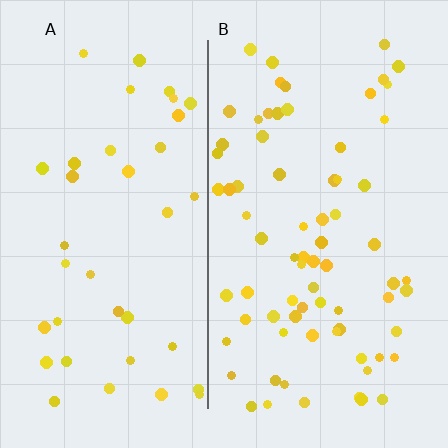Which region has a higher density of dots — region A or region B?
B (the right).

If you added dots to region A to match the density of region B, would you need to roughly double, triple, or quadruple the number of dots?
Approximately double.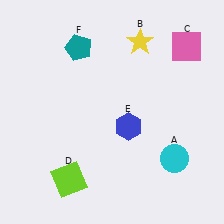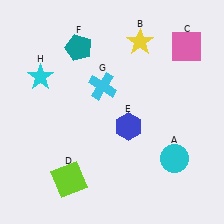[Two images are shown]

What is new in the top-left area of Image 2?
A cyan cross (G) was added in the top-left area of Image 2.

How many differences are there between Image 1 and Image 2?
There are 2 differences between the two images.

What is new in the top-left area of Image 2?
A cyan star (H) was added in the top-left area of Image 2.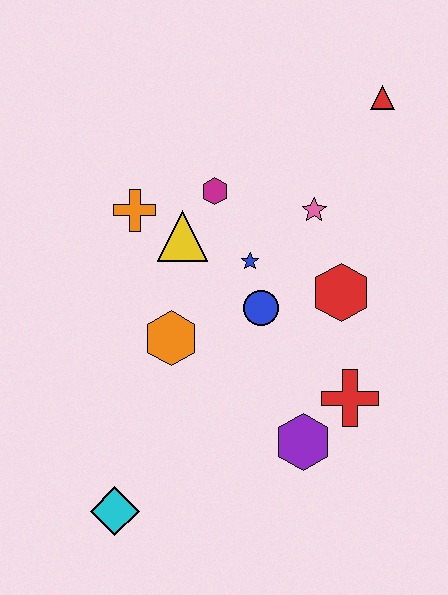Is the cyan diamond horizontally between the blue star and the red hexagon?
No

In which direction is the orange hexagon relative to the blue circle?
The orange hexagon is to the left of the blue circle.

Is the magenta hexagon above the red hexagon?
Yes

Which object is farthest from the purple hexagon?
The red triangle is farthest from the purple hexagon.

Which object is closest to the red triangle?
The pink star is closest to the red triangle.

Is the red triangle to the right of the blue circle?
Yes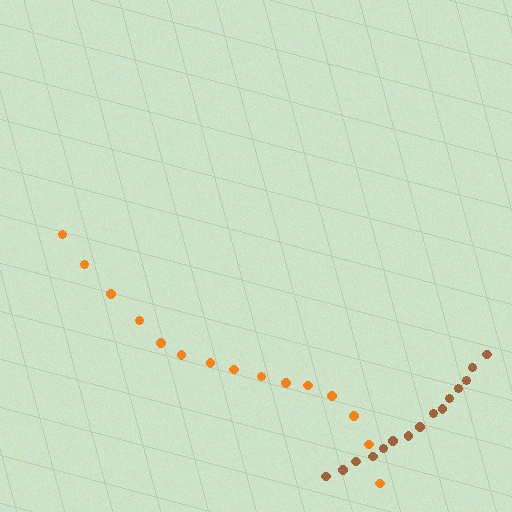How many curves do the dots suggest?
There are 2 distinct paths.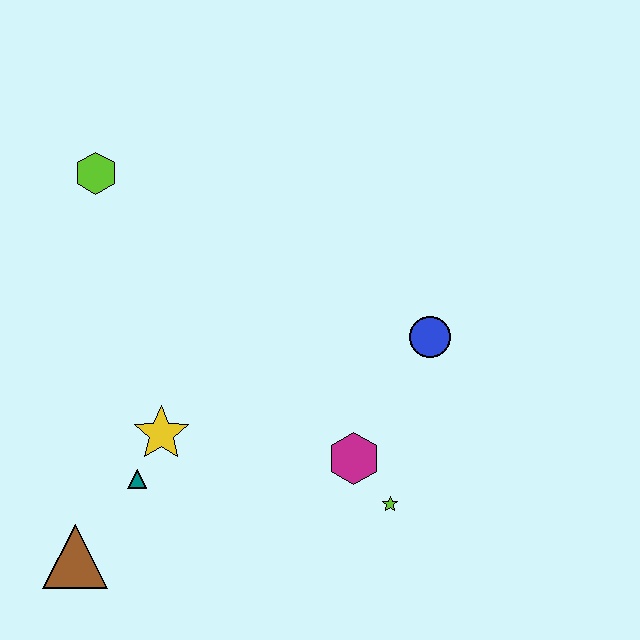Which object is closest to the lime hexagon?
The yellow star is closest to the lime hexagon.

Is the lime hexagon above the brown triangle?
Yes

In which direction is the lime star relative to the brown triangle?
The lime star is to the right of the brown triangle.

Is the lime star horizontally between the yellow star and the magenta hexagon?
No